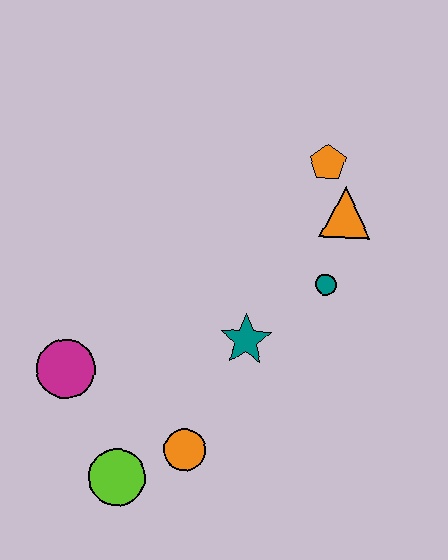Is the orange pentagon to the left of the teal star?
No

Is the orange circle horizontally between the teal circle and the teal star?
No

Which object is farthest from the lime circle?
The orange pentagon is farthest from the lime circle.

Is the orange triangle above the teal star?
Yes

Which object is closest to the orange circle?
The lime circle is closest to the orange circle.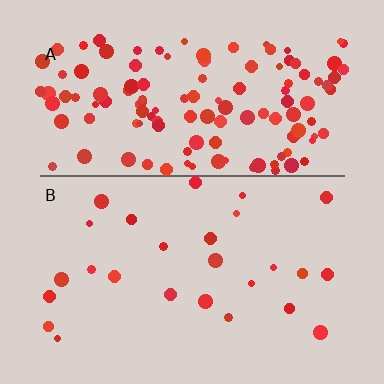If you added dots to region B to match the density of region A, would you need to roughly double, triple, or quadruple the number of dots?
Approximately quadruple.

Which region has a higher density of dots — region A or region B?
A (the top).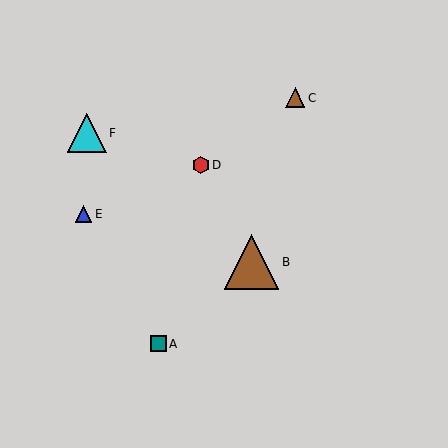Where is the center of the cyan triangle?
The center of the cyan triangle is at (87, 133).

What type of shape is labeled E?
Shape E is a blue triangle.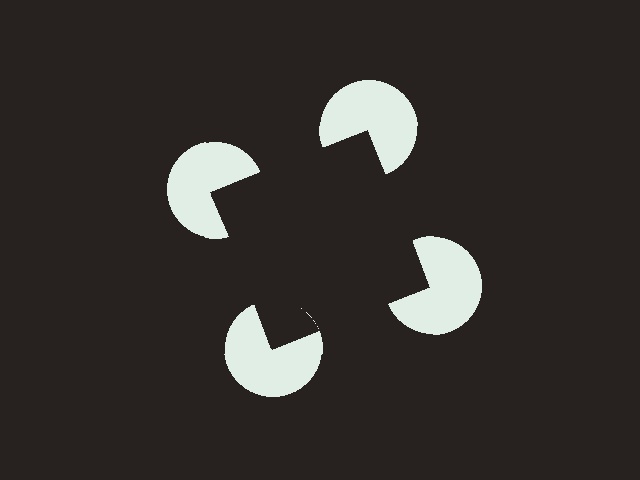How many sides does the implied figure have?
4 sides.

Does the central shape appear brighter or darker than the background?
It typically appears slightly darker than the background, even though no actual brightness change is drawn.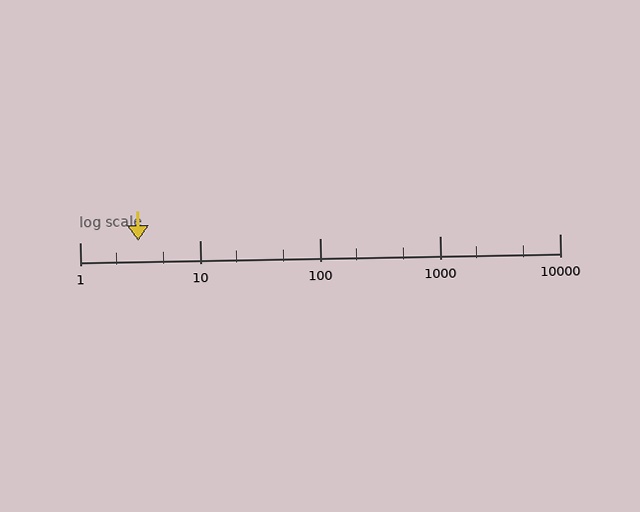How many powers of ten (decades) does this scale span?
The scale spans 4 decades, from 1 to 10000.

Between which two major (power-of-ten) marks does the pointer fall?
The pointer is between 1 and 10.